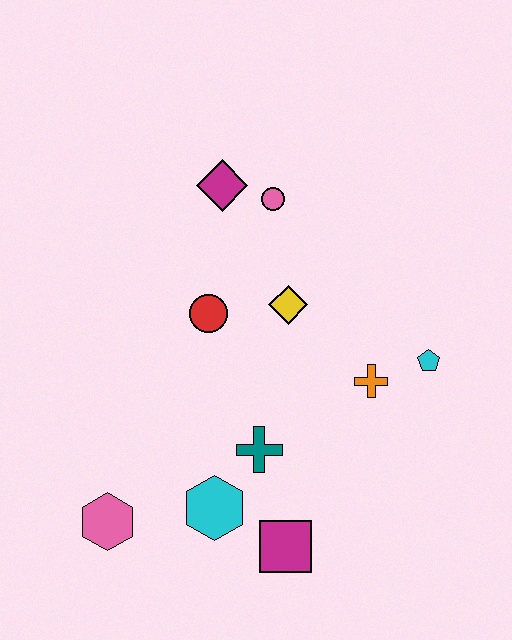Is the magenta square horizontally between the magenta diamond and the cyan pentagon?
Yes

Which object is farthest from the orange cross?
The pink hexagon is farthest from the orange cross.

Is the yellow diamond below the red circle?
No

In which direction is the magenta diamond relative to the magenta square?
The magenta diamond is above the magenta square.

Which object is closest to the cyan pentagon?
The orange cross is closest to the cyan pentagon.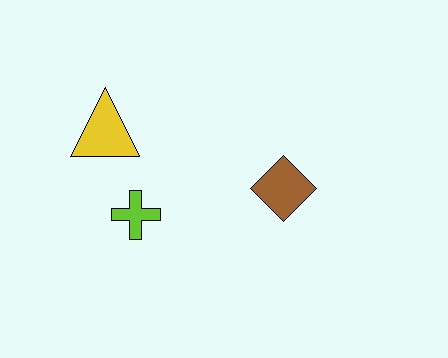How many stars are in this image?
There are no stars.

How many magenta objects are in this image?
There are no magenta objects.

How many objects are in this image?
There are 3 objects.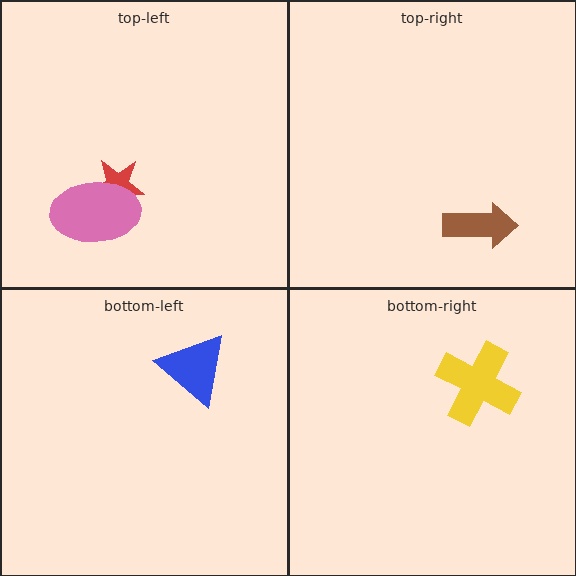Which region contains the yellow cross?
The bottom-right region.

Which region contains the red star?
The top-left region.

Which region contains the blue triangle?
The bottom-left region.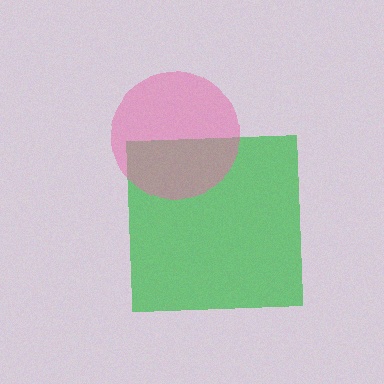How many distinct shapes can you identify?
There are 2 distinct shapes: a green square, a pink circle.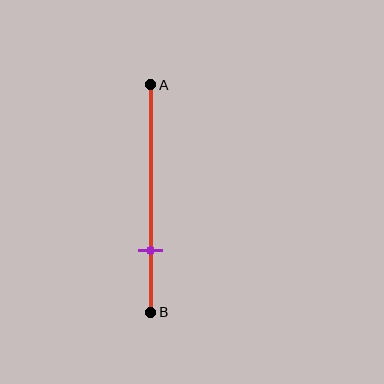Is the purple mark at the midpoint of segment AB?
No, the mark is at about 75% from A, not at the 50% midpoint.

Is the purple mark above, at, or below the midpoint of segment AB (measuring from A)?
The purple mark is below the midpoint of segment AB.